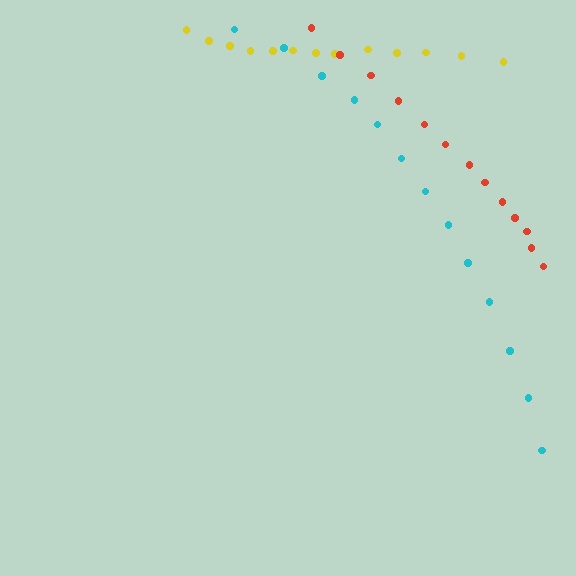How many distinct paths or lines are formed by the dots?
There are 3 distinct paths.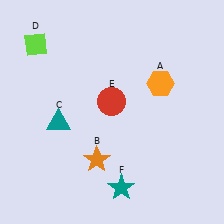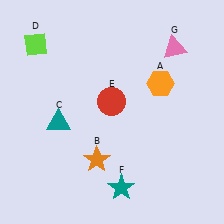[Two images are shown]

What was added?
A pink triangle (G) was added in Image 2.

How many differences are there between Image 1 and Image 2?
There is 1 difference between the two images.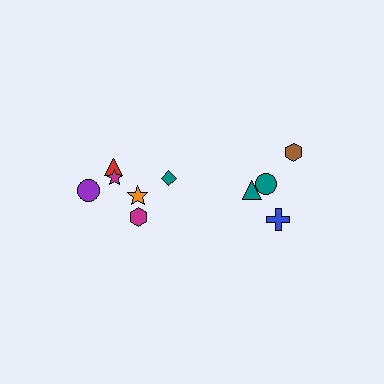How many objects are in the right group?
There are 4 objects.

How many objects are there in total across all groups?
There are 10 objects.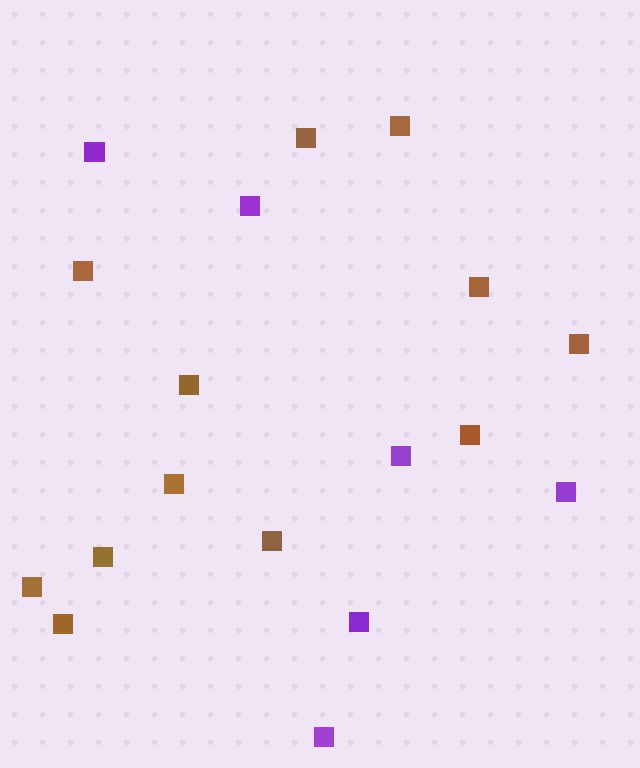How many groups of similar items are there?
There are 2 groups: one group of purple squares (6) and one group of brown squares (12).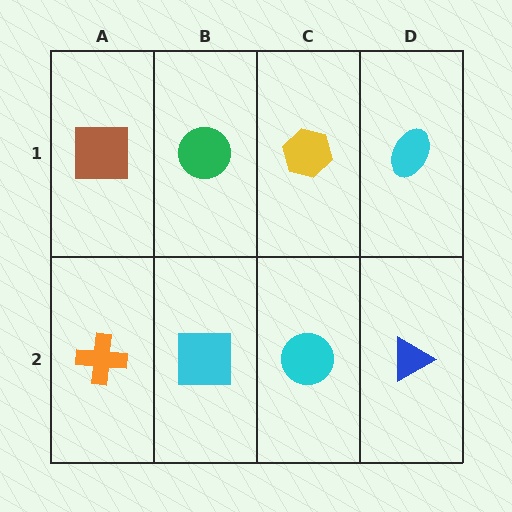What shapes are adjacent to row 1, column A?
An orange cross (row 2, column A), a green circle (row 1, column B).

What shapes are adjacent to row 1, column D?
A blue triangle (row 2, column D), a yellow hexagon (row 1, column C).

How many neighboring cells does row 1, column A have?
2.